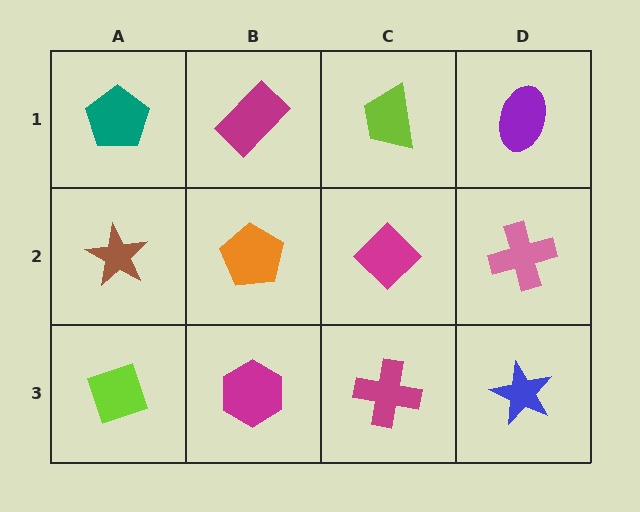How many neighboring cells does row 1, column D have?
2.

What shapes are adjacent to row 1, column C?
A magenta diamond (row 2, column C), a magenta rectangle (row 1, column B), a purple ellipse (row 1, column D).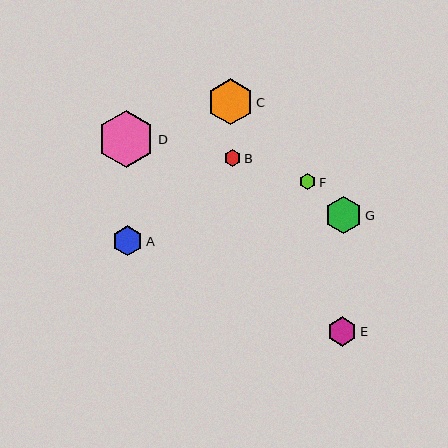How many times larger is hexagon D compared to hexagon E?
Hexagon D is approximately 1.9 times the size of hexagon E.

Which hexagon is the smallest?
Hexagon F is the smallest with a size of approximately 16 pixels.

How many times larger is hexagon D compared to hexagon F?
Hexagon D is approximately 3.5 times the size of hexagon F.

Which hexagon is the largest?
Hexagon D is the largest with a size of approximately 57 pixels.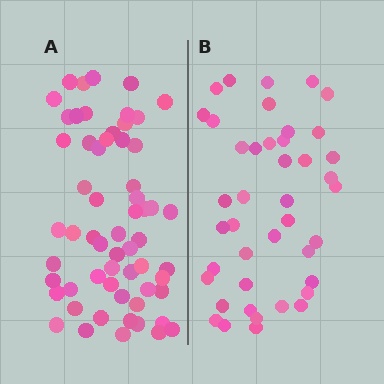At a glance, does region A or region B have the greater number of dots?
Region A (the left region) has more dots.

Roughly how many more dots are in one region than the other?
Region A has approximately 20 more dots than region B.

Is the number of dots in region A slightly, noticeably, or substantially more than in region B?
Region A has noticeably more, but not dramatically so. The ratio is roughly 1.4 to 1.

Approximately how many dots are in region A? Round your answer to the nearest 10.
About 60 dots.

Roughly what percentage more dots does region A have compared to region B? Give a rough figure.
About 45% more.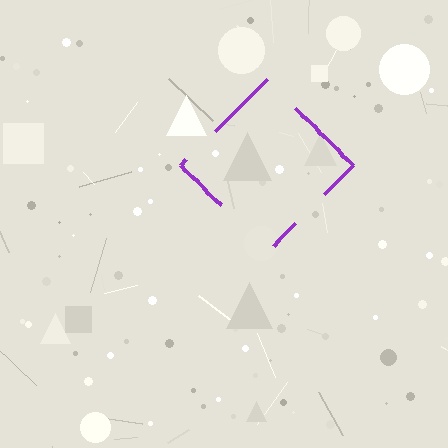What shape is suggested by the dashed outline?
The dashed outline suggests a diamond.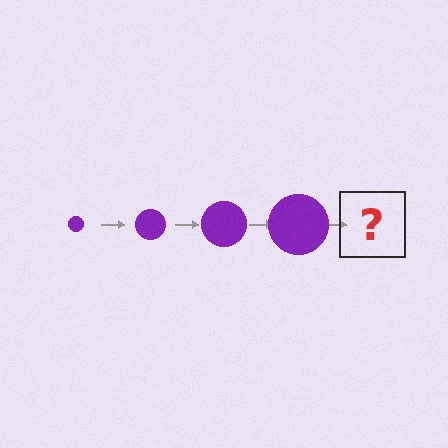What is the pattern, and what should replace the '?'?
The pattern is that the circle gets progressively larger each step. The '?' should be a purple circle, larger than the previous one.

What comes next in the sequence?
The next element should be a purple circle, larger than the previous one.